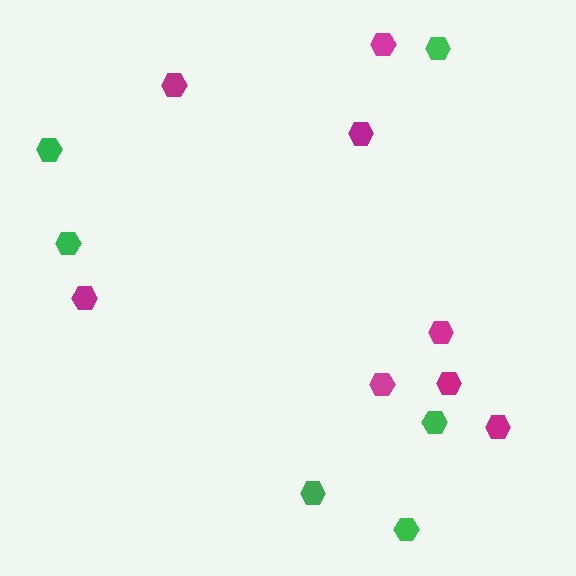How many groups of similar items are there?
There are 2 groups: one group of green hexagons (6) and one group of magenta hexagons (8).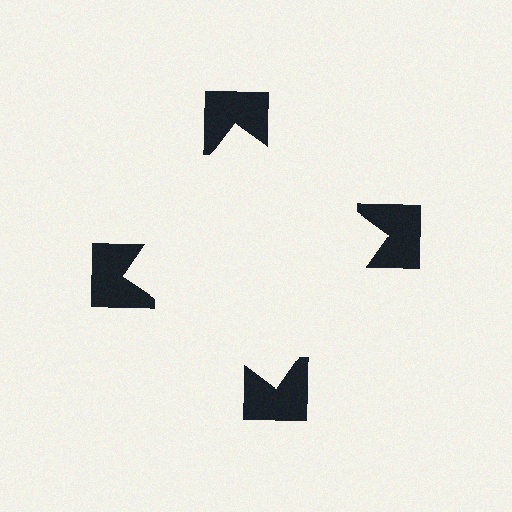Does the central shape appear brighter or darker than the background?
It typically appears slightly brighter than the background, even though no actual brightness change is drawn.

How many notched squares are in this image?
There are 4 — one at each vertex of the illusory square.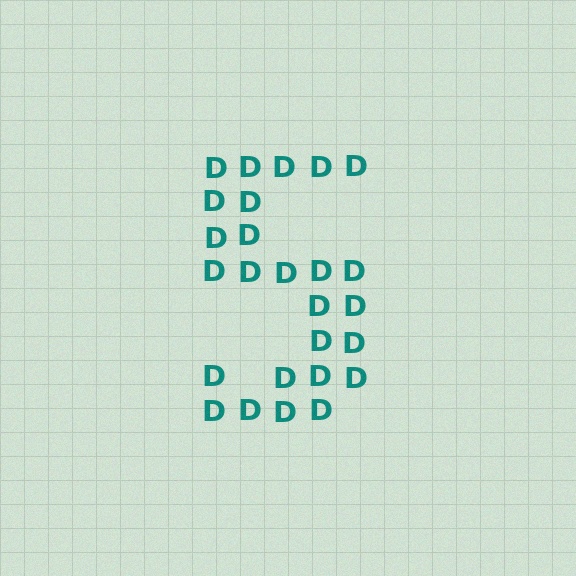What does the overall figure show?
The overall figure shows the digit 5.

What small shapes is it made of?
It is made of small letter D's.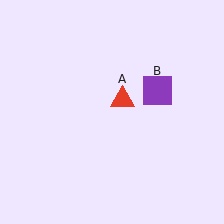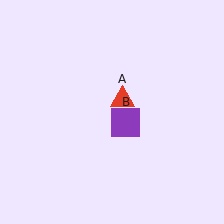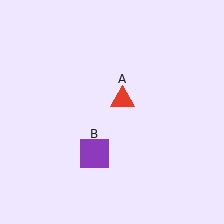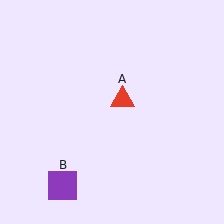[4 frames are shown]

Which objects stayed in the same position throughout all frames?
Red triangle (object A) remained stationary.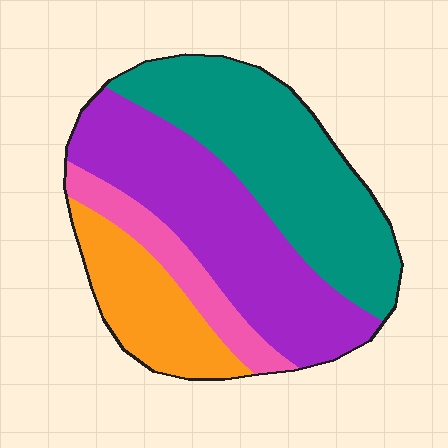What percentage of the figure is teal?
Teal covers around 35% of the figure.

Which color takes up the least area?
Pink, at roughly 10%.